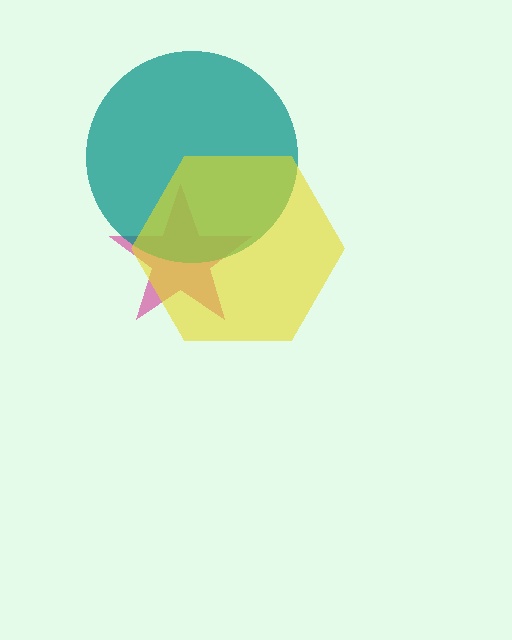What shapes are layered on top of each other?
The layered shapes are: a magenta star, a teal circle, a yellow hexagon.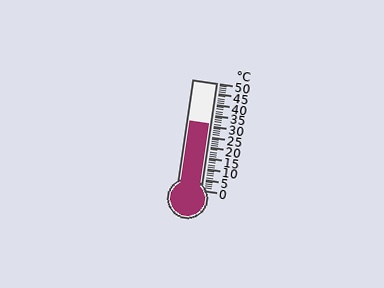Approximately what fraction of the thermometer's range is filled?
The thermometer is filled to approximately 60% of its range.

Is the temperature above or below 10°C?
The temperature is above 10°C.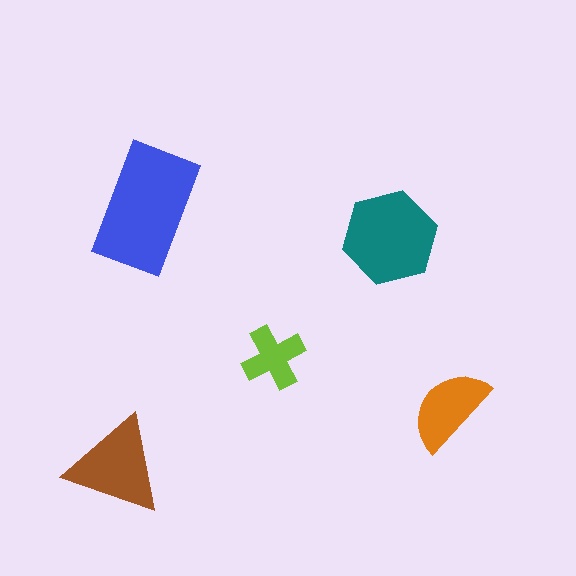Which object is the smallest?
The lime cross.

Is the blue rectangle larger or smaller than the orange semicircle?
Larger.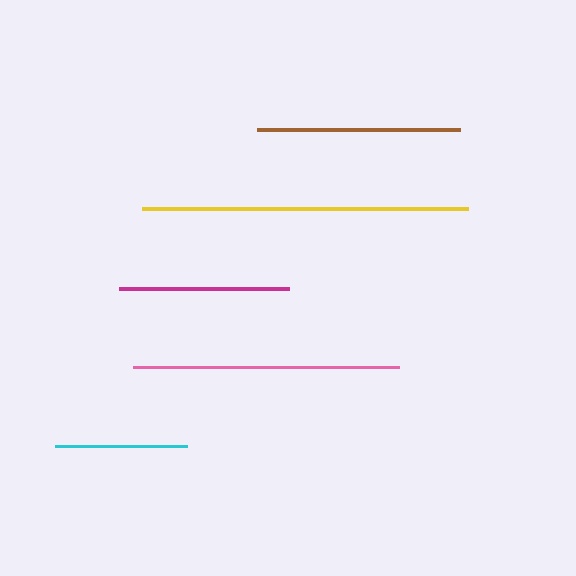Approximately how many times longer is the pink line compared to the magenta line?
The pink line is approximately 1.6 times the length of the magenta line.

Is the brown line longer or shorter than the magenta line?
The brown line is longer than the magenta line.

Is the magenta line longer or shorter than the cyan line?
The magenta line is longer than the cyan line.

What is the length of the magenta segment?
The magenta segment is approximately 170 pixels long.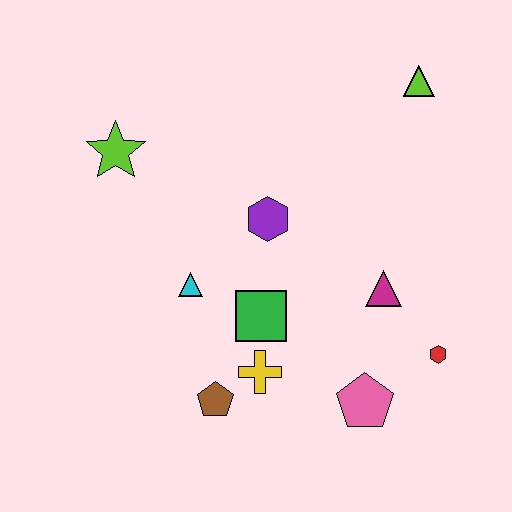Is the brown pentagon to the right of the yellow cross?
No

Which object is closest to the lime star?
The cyan triangle is closest to the lime star.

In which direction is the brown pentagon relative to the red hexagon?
The brown pentagon is to the left of the red hexagon.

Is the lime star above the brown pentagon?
Yes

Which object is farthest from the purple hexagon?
The red hexagon is farthest from the purple hexagon.